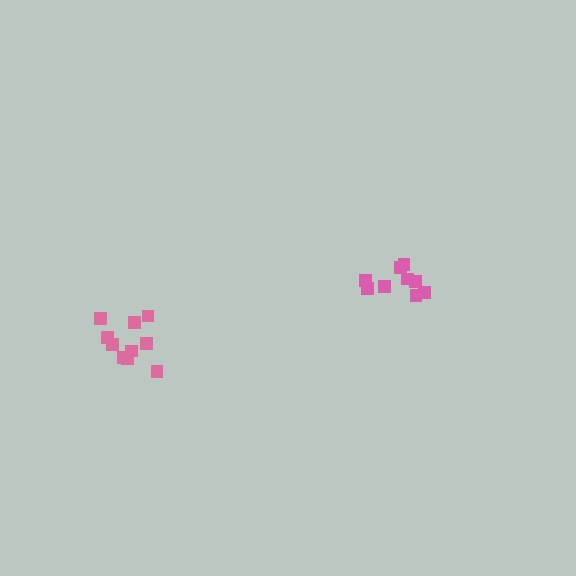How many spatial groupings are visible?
There are 2 spatial groupings.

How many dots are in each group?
Group 1: 9 dots, Group 2: 10 dots (19 total).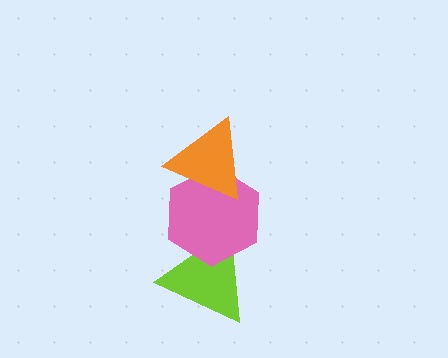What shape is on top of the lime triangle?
The pink hexagon is on top of the lime triangle.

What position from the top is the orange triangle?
The orange triangle is 1st from the top.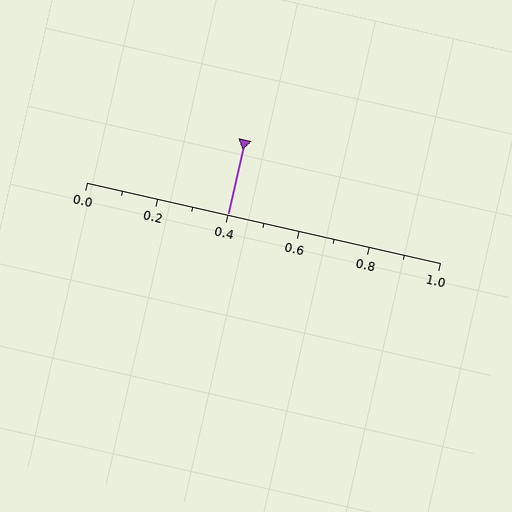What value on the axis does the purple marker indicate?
The marker indicates approximately 0.4.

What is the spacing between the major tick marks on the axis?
The major ticks are spaced 0.2 apart.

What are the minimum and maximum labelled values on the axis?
The axis runs from 0.0 to 1.0.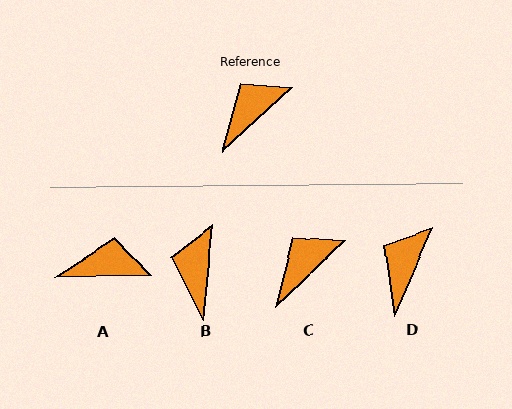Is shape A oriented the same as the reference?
No, it is off by about 42 degrees.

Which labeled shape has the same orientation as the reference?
C.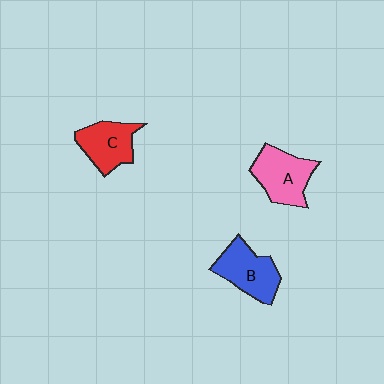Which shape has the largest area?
Shape A (pink).